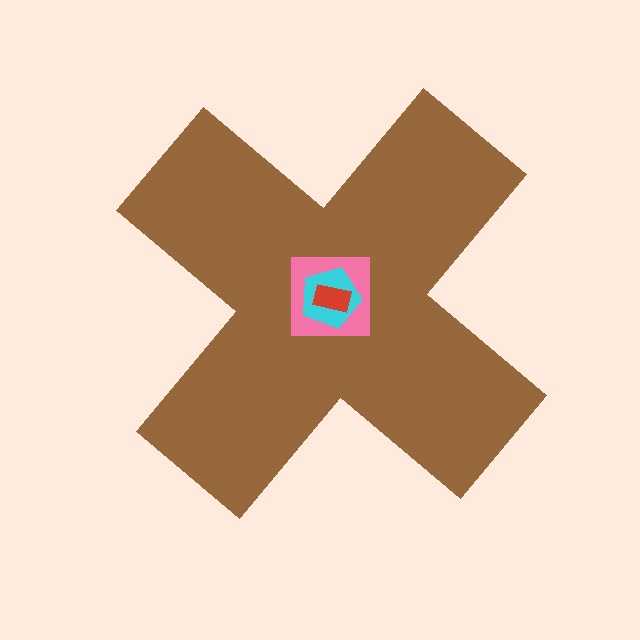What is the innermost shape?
The red rectangle.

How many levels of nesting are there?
4.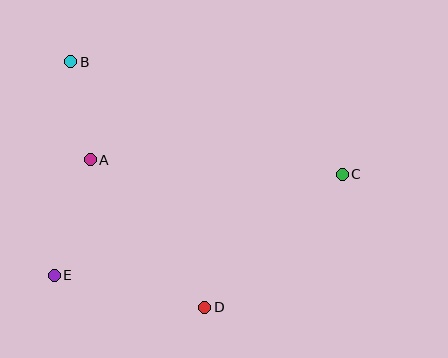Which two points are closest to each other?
Points A and B are closest to each other.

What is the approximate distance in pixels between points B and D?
The distance between B and D is approximately 280 pixels.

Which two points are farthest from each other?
Points C and E are farthest from each other.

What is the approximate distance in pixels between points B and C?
The distance between B and C is approximately 294 pixels.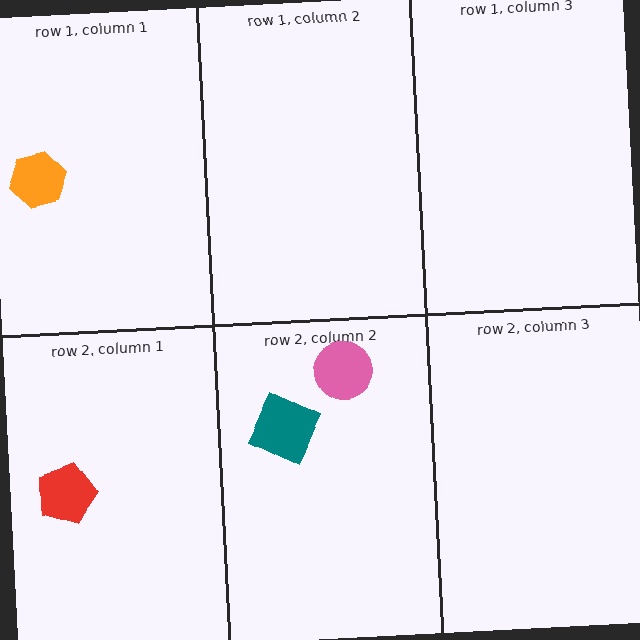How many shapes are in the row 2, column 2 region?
2.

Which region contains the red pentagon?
The row 2, column 1 region.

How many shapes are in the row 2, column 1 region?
1.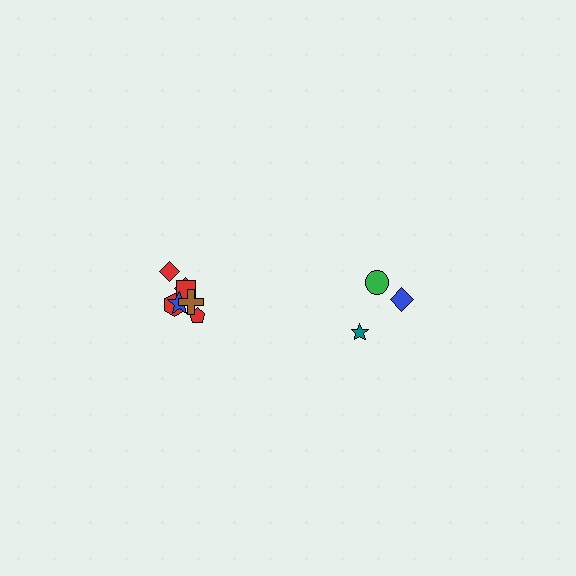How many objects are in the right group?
There are 3 objects.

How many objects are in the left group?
There are 7 objects.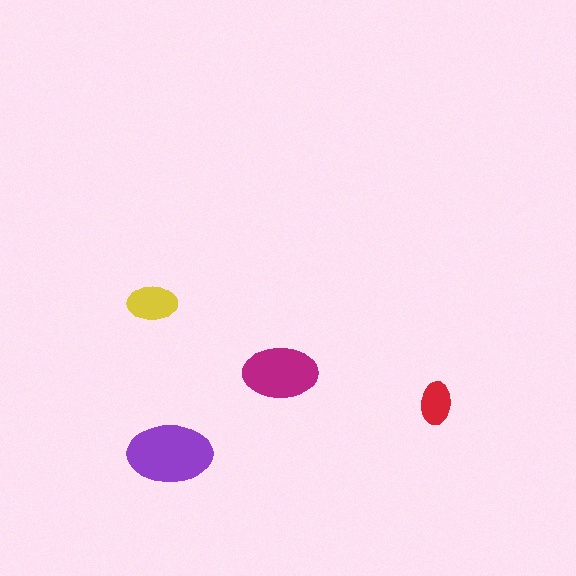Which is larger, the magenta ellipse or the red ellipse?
The magenta one.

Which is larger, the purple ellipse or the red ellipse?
The purple one.